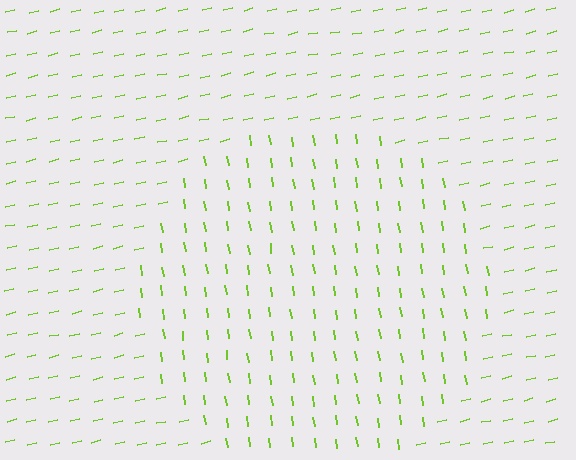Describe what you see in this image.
The image is filled with small lime line segments. A circle region in the image has lines oriented differently from the surrounding lines, creating a visible texture boundary.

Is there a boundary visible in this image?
Yes, there is a texture boundary formed by a change in line orientation.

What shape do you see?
I see a circle.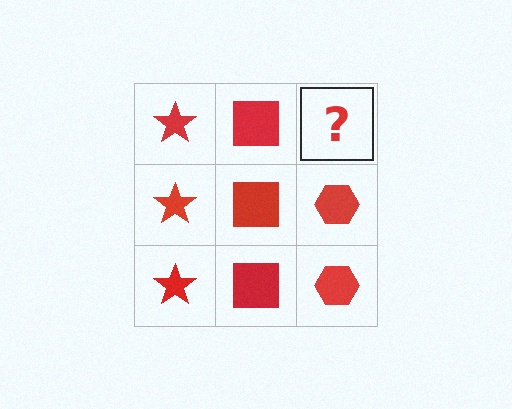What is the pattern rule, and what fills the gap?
The rule is that each column has a consistent shape. The gap should be filled with a red hexagon.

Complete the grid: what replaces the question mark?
The question mark should be replaced with a red hexagon.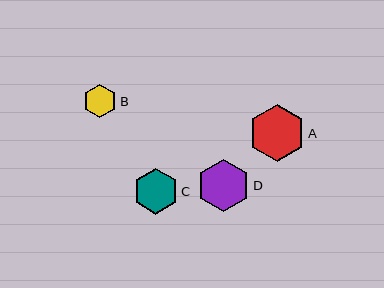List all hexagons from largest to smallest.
From largest to smallest: A, D, C, B.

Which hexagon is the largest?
Hexagon A is the largest with a size of approximately 57 pixels.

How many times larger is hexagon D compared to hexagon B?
Hexagon D is approximately 1.6 times the size of hexagon B.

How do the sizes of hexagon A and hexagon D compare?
Hexagon A and hexagon D are approximately the same size.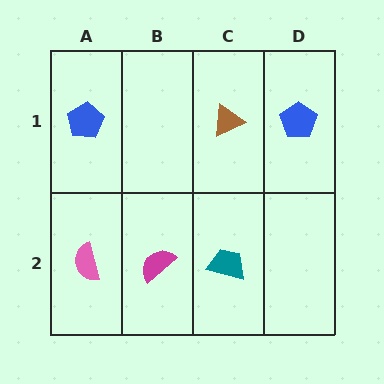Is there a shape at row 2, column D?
No, that cell is empty.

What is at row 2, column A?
A pink semicircle.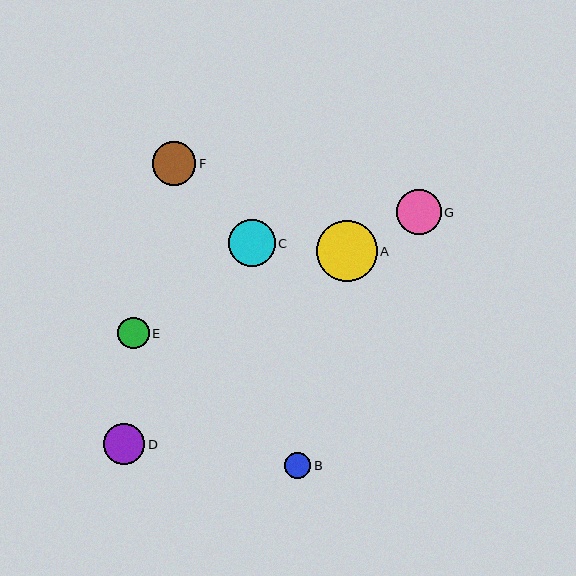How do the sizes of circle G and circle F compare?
Circle G and circle F are approximately the same size.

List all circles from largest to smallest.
From largest to smallest: A, C, G, F, D, E, B.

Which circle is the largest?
Circle A is the largest with a size of approximately 61 pixels.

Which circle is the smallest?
Circle B is the smallest with a size of approximately 26 pixels.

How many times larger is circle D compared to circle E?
Circle D is approximately 1.3 times the size of circle E.